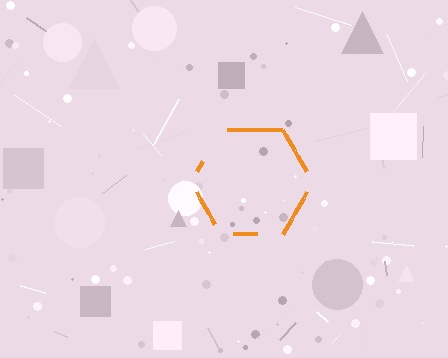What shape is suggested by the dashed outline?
The dashed outline suggests a hexagon.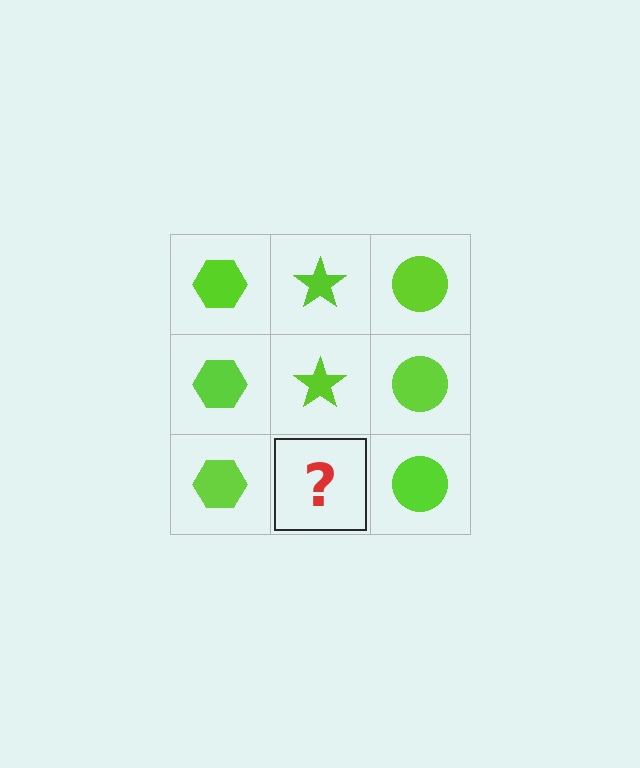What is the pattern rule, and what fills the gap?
The rule is that each column has a consistent shape. The gap should be filled with a lime star.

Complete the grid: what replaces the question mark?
The question mark should be replaced with a lime star.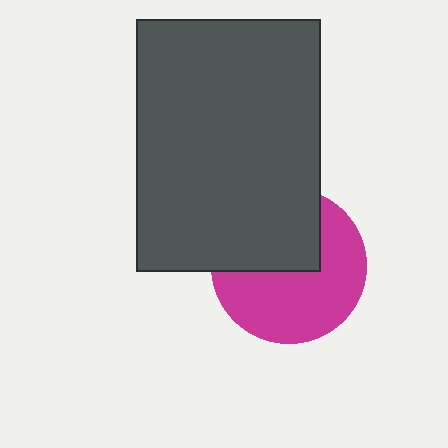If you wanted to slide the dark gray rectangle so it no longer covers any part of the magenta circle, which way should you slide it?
Slide it up — that is the most direct way to separate the two shapes.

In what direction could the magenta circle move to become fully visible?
The magenta circle could move down. That would shift it out from behind the dark gray rectangle entirely.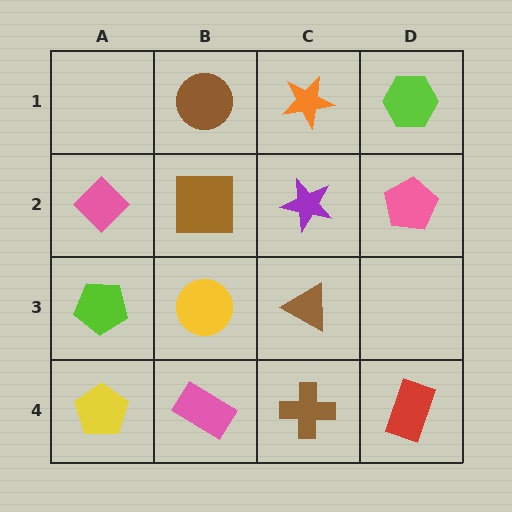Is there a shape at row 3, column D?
No, that cell is empty.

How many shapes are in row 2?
4 shapes.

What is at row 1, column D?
A lime hexagon.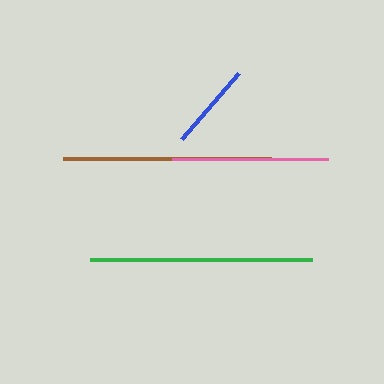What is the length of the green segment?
The green segment is approximately 222 pixels long.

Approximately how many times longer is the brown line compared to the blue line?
The brown line is approximately 2.4 times the length of the blue line.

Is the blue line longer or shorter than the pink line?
The pink line is longer than the blue line.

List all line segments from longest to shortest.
From longest to shortest: green, brown, pink, blue.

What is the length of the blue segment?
The blue segment is approximately 88 pixels long.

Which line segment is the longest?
The green line is the longest at approximately 222 pixels.